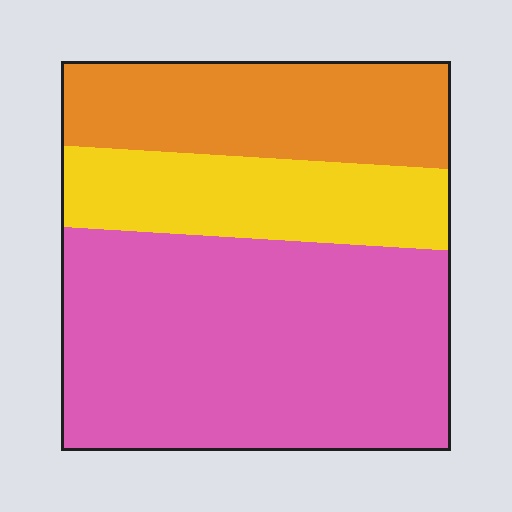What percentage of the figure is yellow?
Yellow covers around 20% of the figure.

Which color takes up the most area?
Pink, at roughly 55%.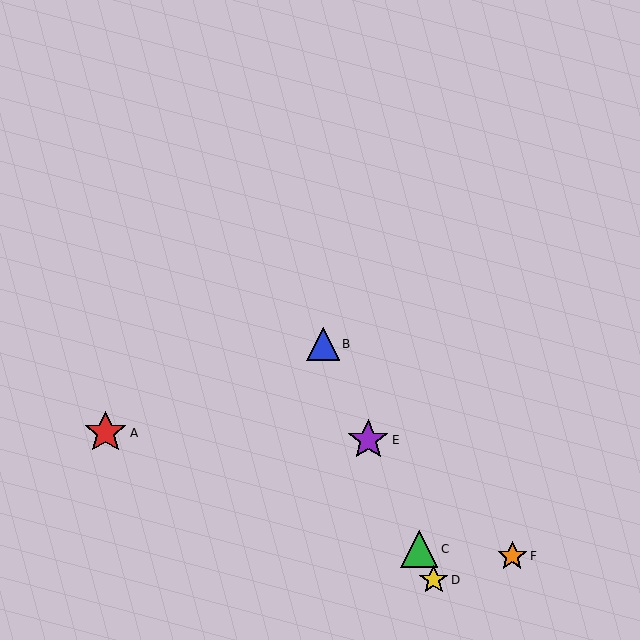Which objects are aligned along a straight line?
Objects B, C, D, E are aligned along a straight line.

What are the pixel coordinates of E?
Object E is at (368, 440).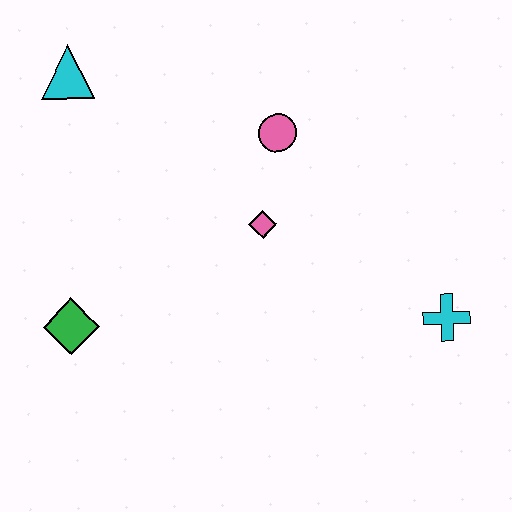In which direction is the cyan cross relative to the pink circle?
The cyan cross is below the pink circle.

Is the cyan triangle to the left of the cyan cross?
Yes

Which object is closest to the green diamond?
The pink diamond is closest to the green diamond.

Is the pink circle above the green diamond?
Yes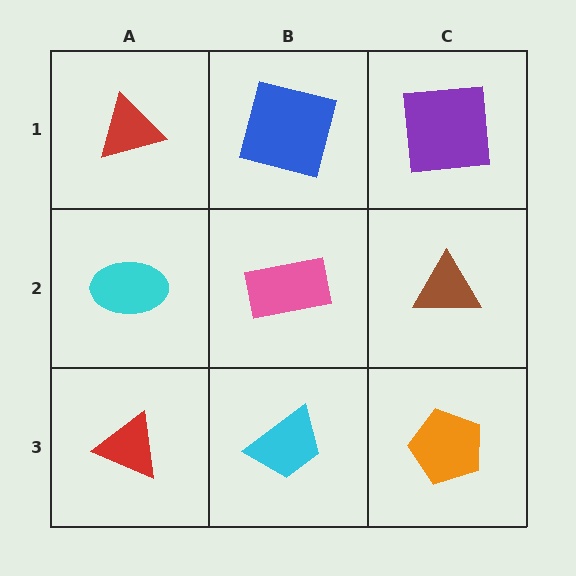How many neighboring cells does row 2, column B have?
4.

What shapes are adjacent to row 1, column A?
A cyan ellipse (row 2, column A), a blue square (row 1, column B).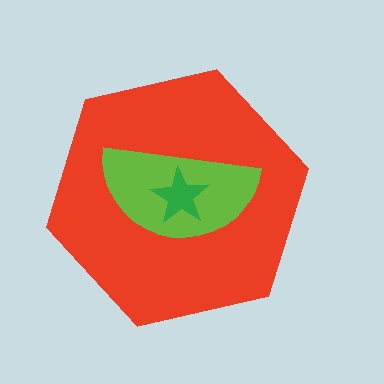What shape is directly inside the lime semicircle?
The green star.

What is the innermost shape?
The green star.